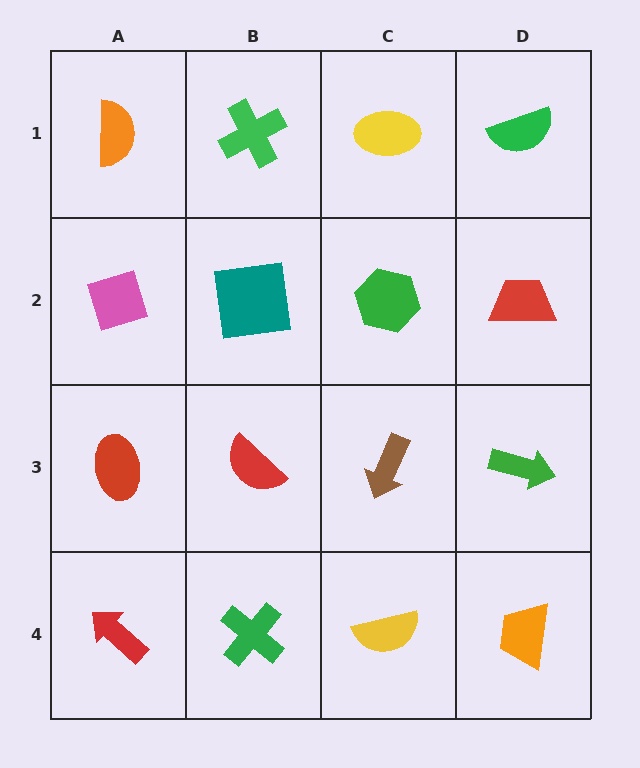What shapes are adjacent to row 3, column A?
A pink diamond (row 2, column A), a red arrow (row 4, column A), a red semicircle (row 3, column B).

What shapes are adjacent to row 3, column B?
A teal square (row 2, column B), a green cross (row 4, column B), a red ellipse (row 3, column A), a brown arrow (row 3, column C).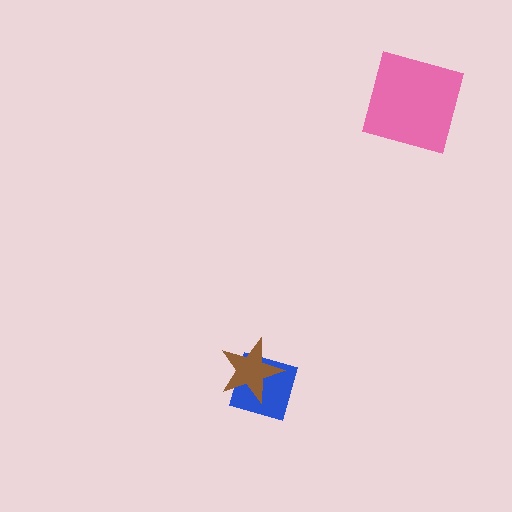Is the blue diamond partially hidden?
Yes, it is partially covered by another shape.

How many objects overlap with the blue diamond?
1 object overlaps with the blue diamond.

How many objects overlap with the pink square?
0 objects overlap with the pink square.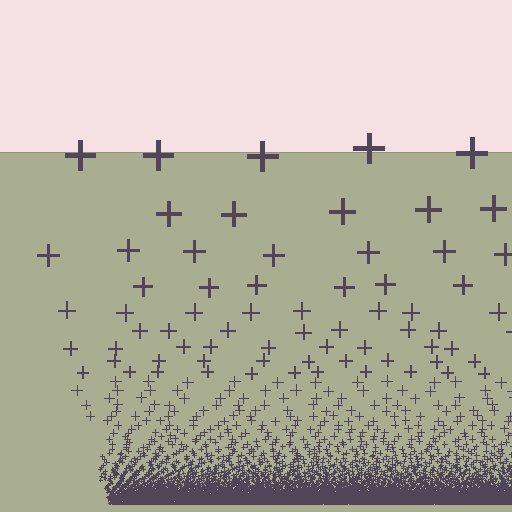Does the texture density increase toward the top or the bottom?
Density increases toward the bottom.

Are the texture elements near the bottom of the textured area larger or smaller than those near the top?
Smaller. The gradient is inverted — elements near the bottom are smaller and denser.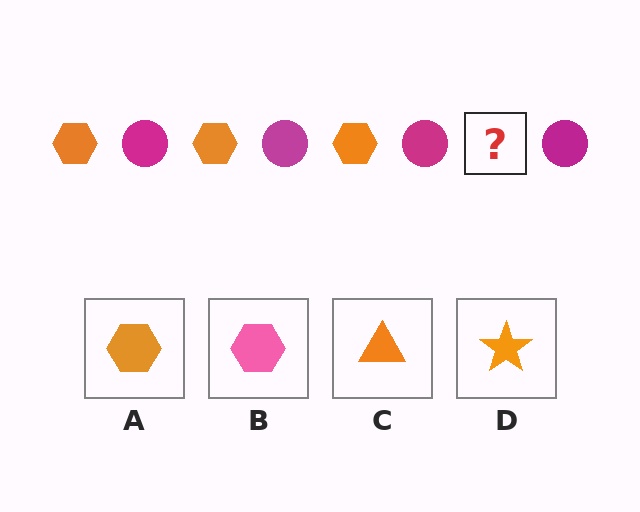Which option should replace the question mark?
Option A.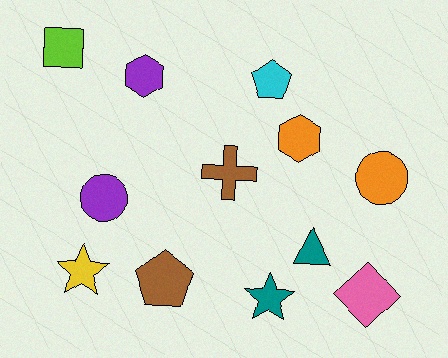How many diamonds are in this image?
There is 1 diamond.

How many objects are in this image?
There are 12 objects.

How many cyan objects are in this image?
There is 1 cyan object.